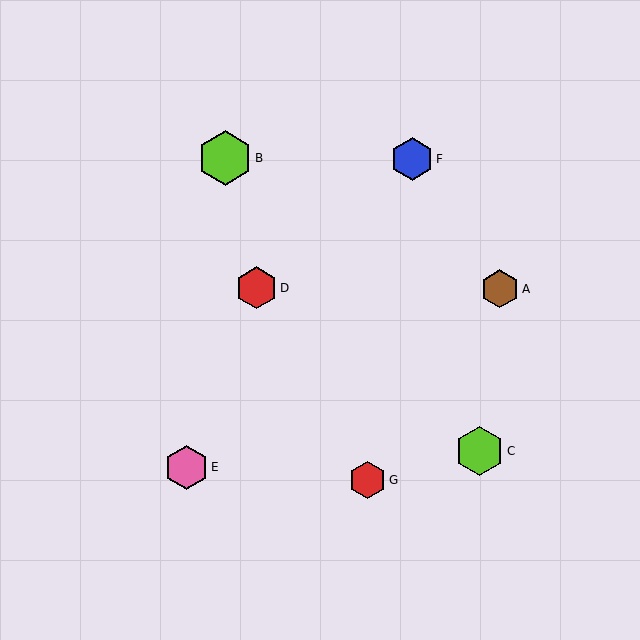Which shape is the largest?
The lime hexagon (labeled B) is the largest.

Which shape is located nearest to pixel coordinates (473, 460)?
The lime hexagon (labeled C) at (479, 451) is nearest to that location.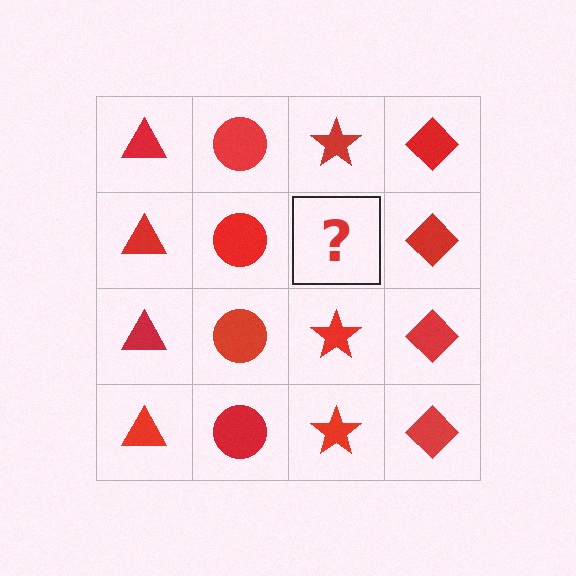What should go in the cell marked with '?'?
The missing cell should contain a red star.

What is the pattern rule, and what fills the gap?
The rule is that each column has a consistent shape. The gap should be filled with a red star.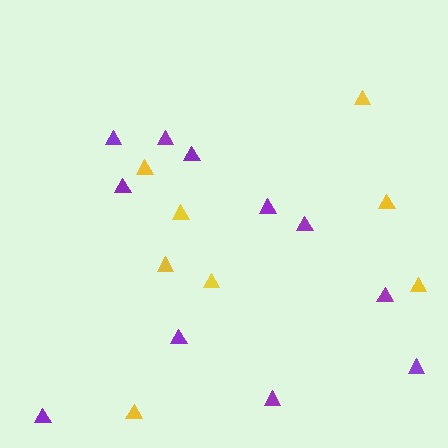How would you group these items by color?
There are 2 groups: one group of purple triangles (11) and one group of yellow triangles (8).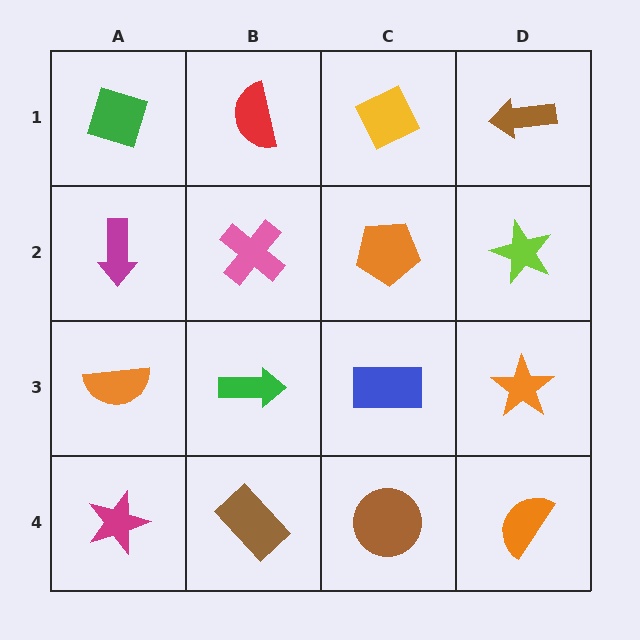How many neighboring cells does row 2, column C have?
4.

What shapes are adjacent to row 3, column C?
An orange pentagon (row 2, column C), a brown circle (row 4, column C), a green arrow (row 3, column B), an orange star (row 3, column D).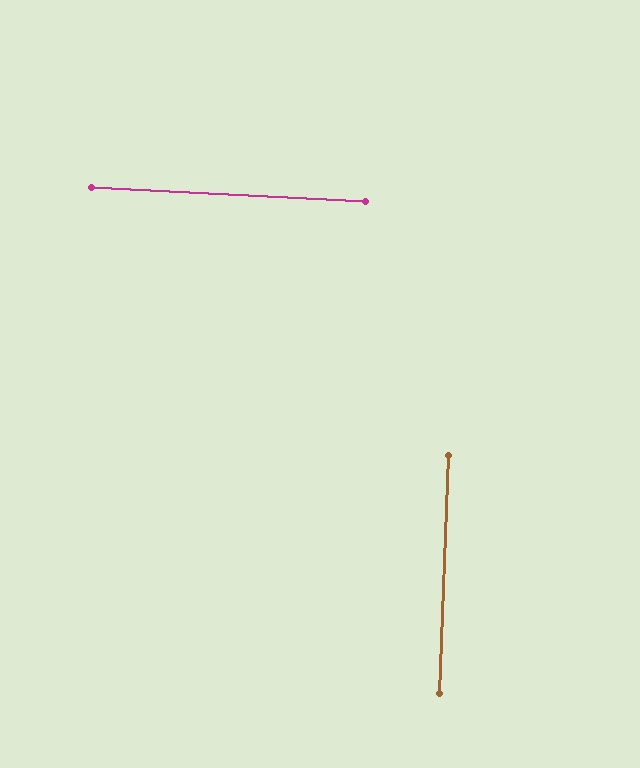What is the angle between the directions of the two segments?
Approximately 89 degrees.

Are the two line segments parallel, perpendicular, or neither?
Perpendicular — they meet at approximately 89°.